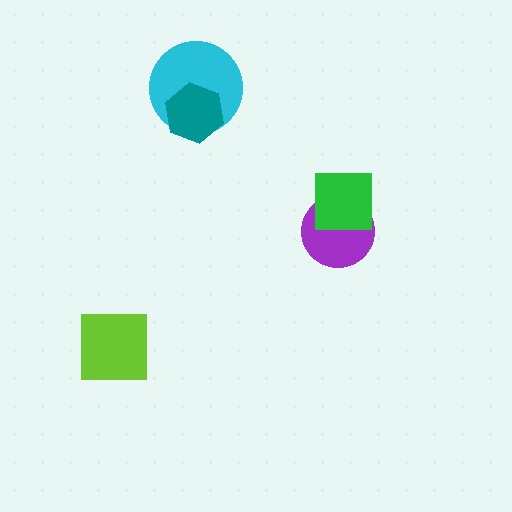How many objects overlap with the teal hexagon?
1 object overlaps with the teal hexagon.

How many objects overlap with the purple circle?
1 object overlaps with the purple circle.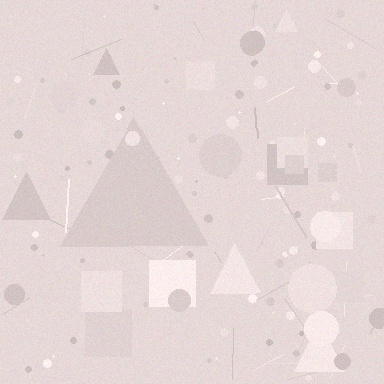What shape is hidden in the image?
A triangle is hidden in the image.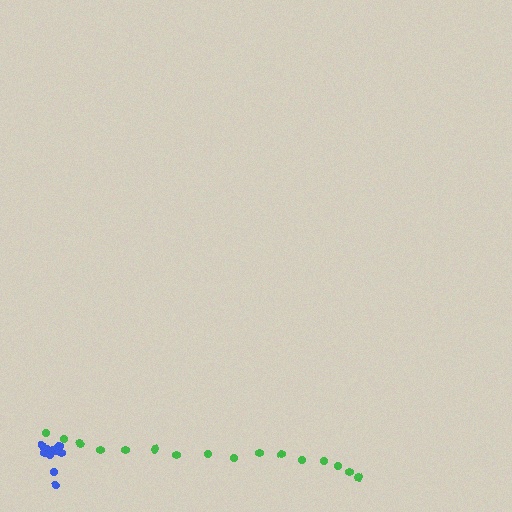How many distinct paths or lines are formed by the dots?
There are 2 distinct paths.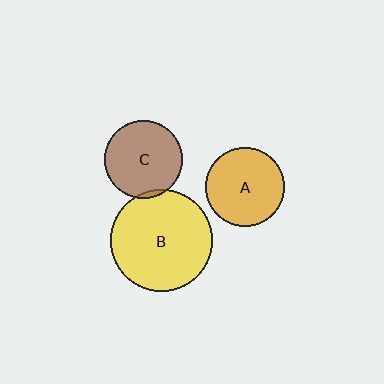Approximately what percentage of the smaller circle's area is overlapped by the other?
Approximately 5%.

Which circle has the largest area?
Circle B (yellow).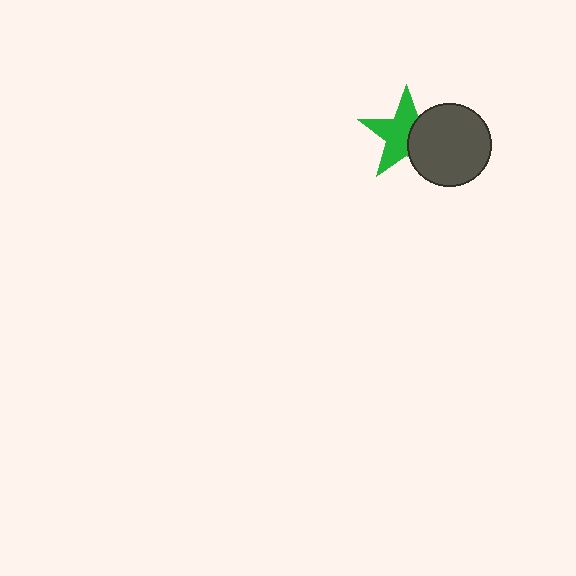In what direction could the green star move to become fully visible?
The green star could move left. That would shift it out from behind the dark gray circle entirely.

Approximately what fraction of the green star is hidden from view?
Roughly 39% of the green star is hidden behind the dark gray circle.